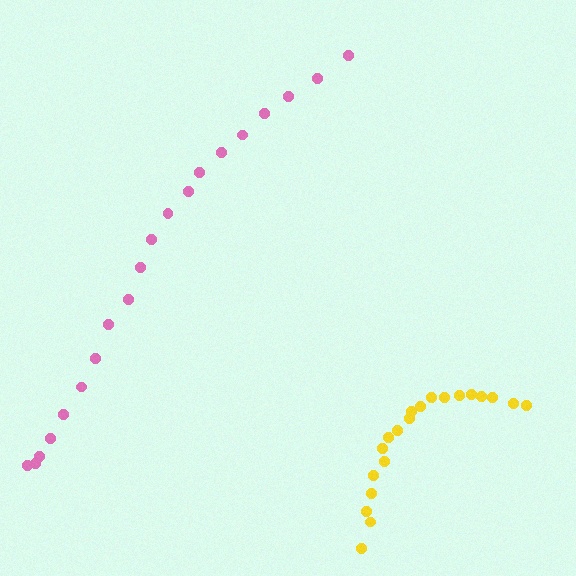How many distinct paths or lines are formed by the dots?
There are 2 distinct paths.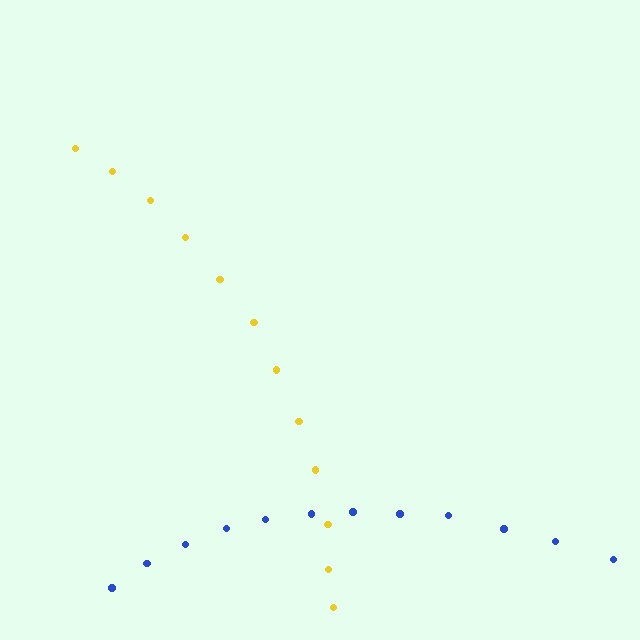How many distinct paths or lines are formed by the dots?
There are 2 distinct paths.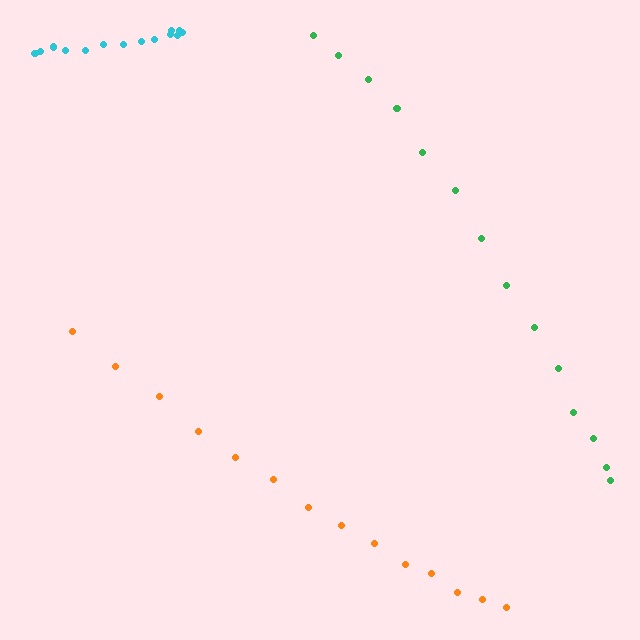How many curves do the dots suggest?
There are 3 distinct paths.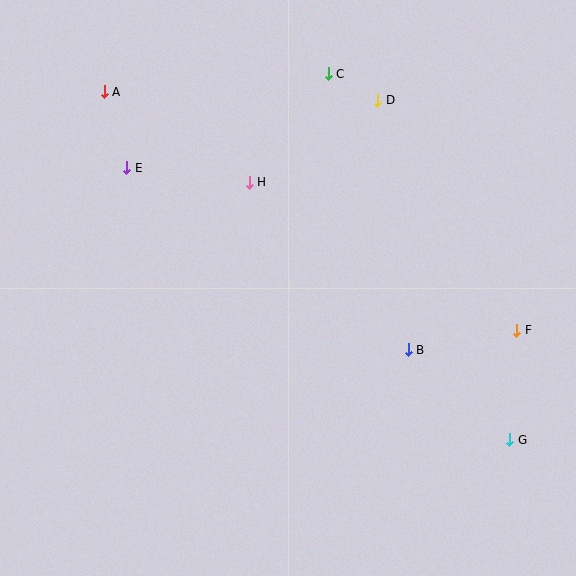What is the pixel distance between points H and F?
The distance between H and F is 306 pixels.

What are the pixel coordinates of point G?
Point G is at (510, 440).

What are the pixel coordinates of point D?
Point D is at (378, 100).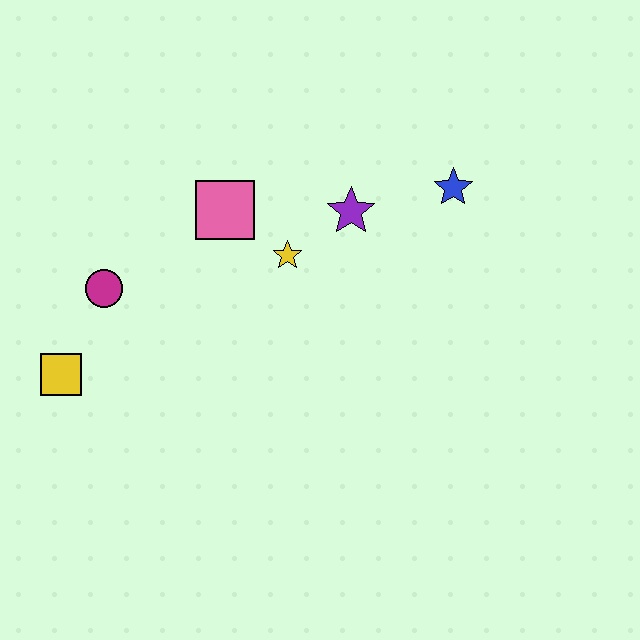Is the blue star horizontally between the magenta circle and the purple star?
No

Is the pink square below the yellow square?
No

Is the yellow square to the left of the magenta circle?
Yes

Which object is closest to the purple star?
The yellow star is closest to the purple star.